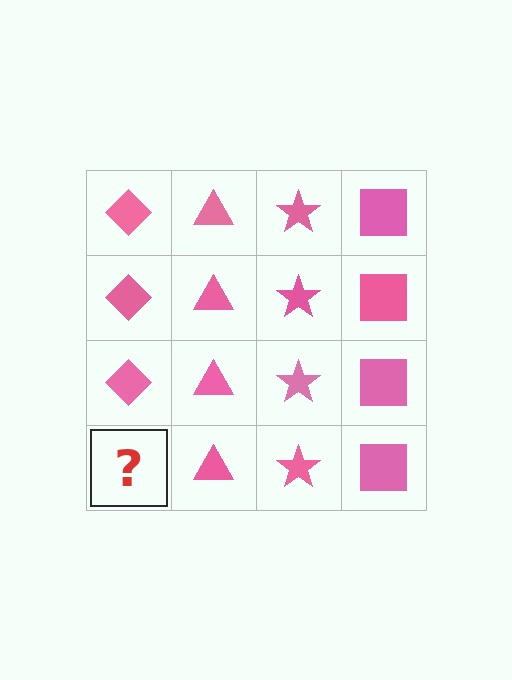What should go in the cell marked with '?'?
The missing cell should contain a pink diamond.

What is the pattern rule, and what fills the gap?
The rule is that each column has a consistent shape. The gap should be filled with a pink diamond.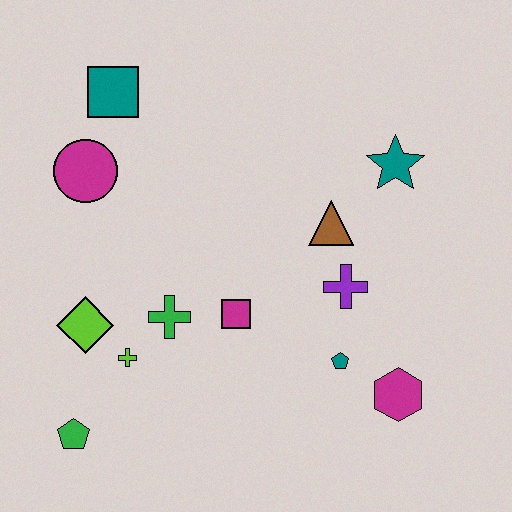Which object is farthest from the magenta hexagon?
The teal square is farthest from the magenta hexagon.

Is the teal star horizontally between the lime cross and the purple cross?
No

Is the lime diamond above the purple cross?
No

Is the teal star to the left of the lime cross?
No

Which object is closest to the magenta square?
The green cross is closest to the magenta square.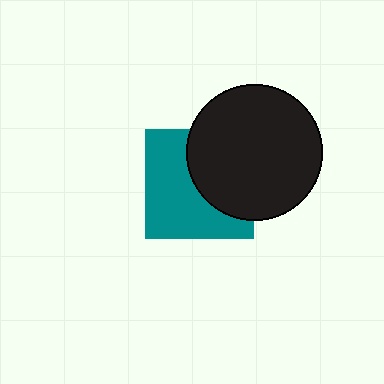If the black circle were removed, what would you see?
You would see the complete teal square.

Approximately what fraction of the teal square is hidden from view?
Roughly 43% of the teal square is hidden behind the black circle.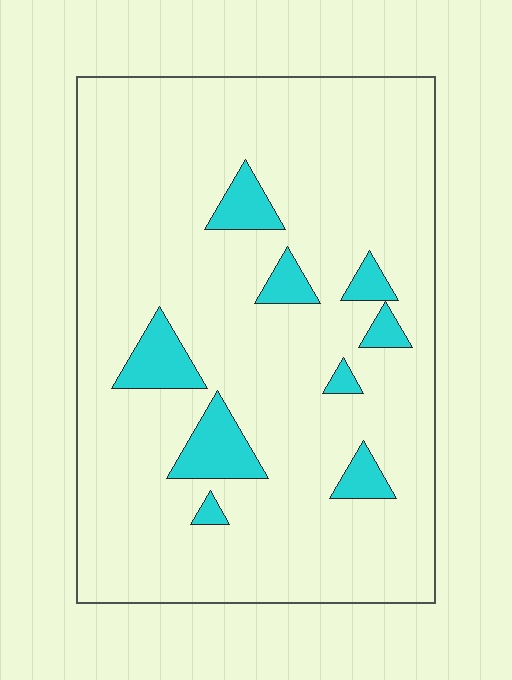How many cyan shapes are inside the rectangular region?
9.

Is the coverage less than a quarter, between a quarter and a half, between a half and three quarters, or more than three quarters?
Less than a quarter.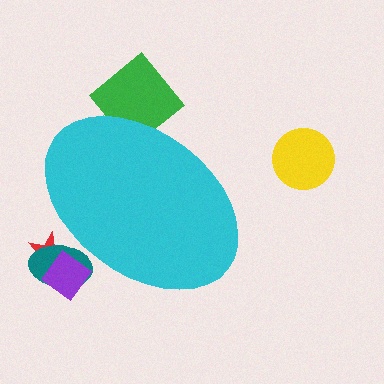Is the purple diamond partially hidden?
Yes, the purple diamond is partially hidden behind the cyan ellipse.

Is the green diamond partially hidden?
Yes, the green diamond is partially hidden behind the cyan ellipse.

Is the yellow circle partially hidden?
No, the yellow circle is fully visible.